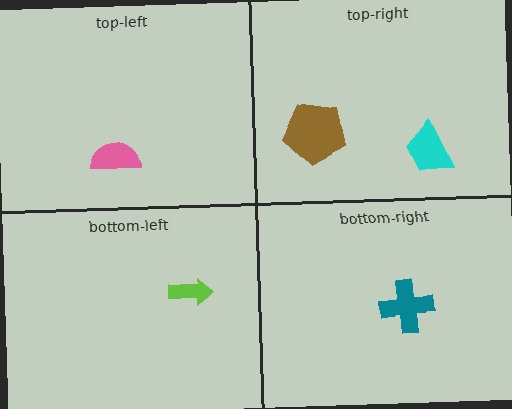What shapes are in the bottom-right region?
The teal cross.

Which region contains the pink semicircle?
The top-left region.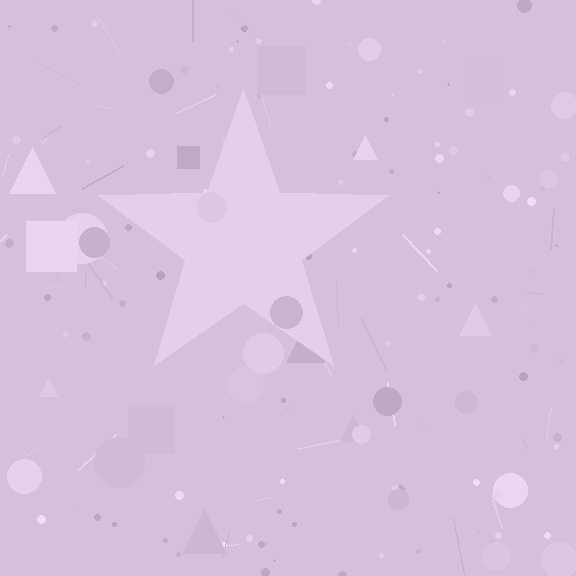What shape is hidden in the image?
A star is hidden in the image.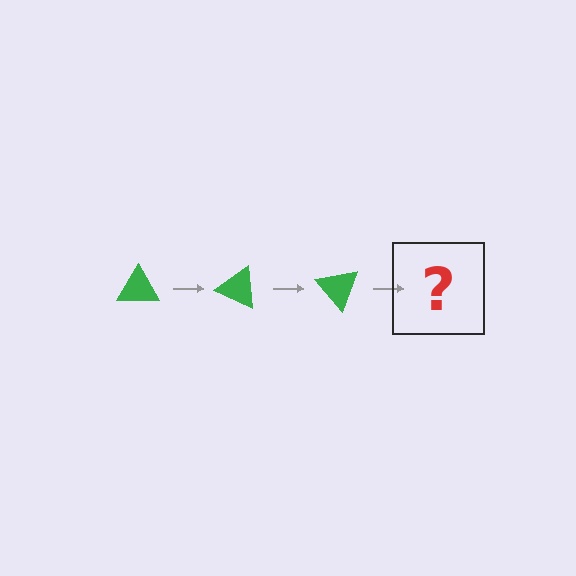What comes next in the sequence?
The next element should be a green triangle rotated 75 degrees.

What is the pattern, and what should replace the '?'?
The pattern is that the triangle rotates 25 degrees each step. The '?' should be a green triangle rotated 75 degrees.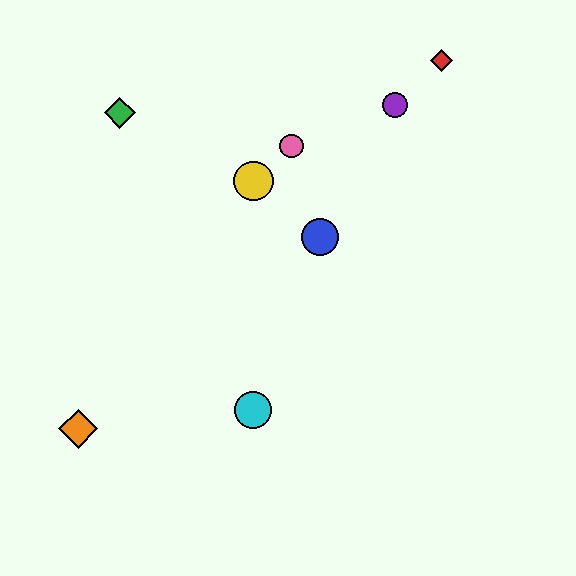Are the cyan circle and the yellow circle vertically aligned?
Yes, both are at x≈253.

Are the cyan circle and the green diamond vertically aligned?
No, the cyan circle is at x≈253 and the green diamond is at x≈120.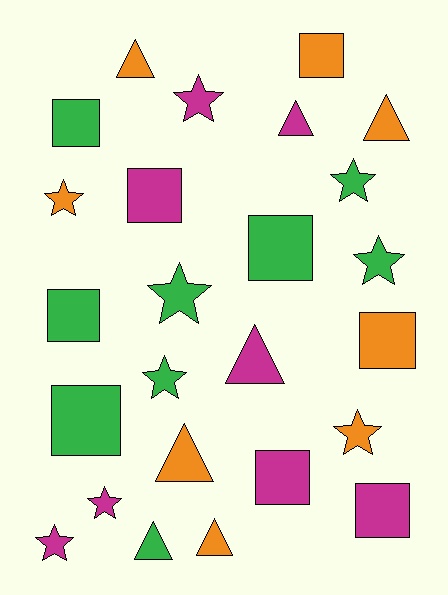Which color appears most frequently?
Green, with 9 objects.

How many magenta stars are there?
There are 3 magenta stars.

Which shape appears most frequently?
Square, with 9 objects.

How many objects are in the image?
There are 25 objects.